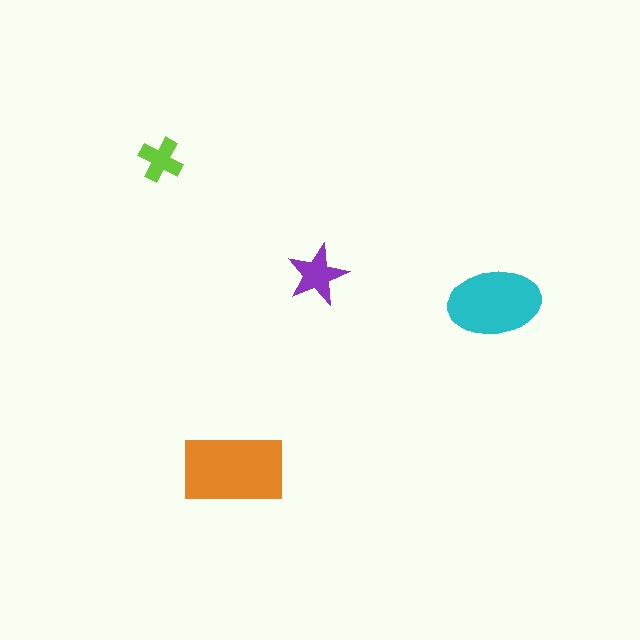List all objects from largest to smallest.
The orange rectangle, the cyan ellipse, the purple star, the lime cross.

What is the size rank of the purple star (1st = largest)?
3rd.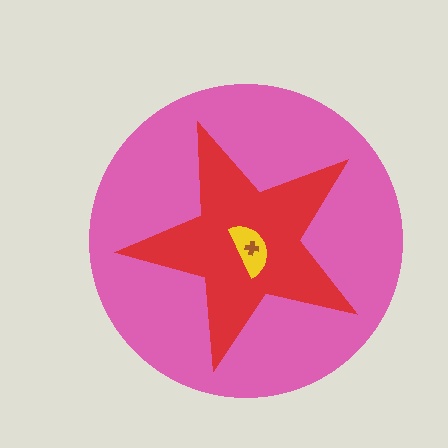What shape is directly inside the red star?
The yellow semicircle.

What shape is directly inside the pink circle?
The red star.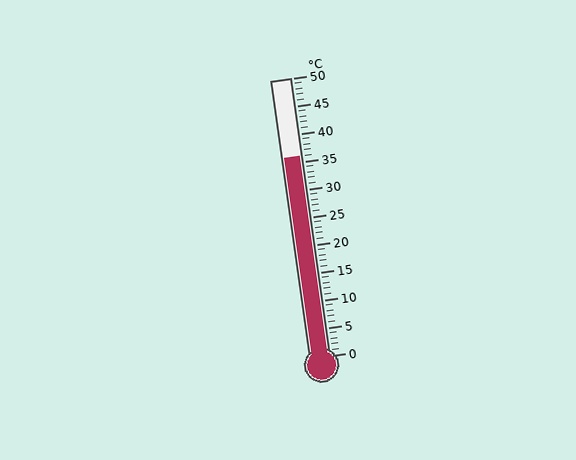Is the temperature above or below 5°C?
The temperature is above 5°C.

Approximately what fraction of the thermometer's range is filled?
The thermometer is filled to approximately 70% of its range.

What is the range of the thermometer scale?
The thermometer scale ranges from 0°C to 50°C.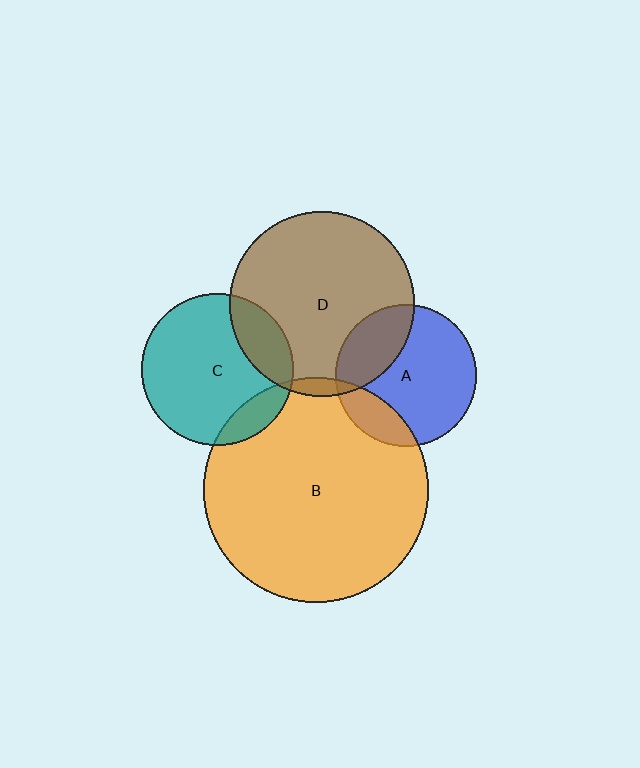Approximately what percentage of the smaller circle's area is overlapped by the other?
Approximately 20%.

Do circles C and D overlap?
Yes.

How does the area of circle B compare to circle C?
Approximately 2.2 times.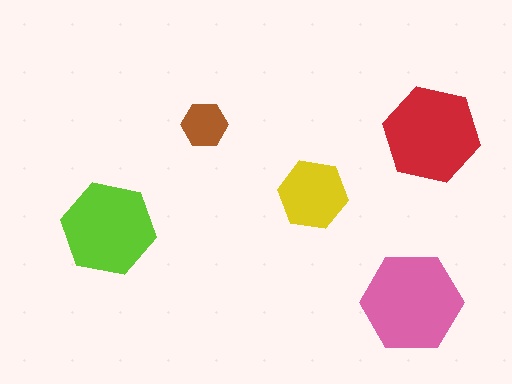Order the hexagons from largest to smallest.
the pink one, the red one, the lime one, the yellow one, the brown one.